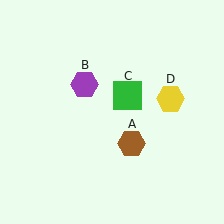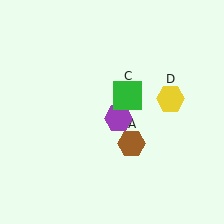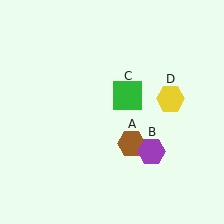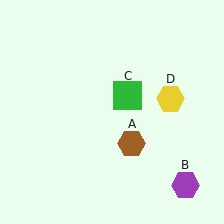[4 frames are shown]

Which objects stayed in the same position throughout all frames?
Brown hexagon (object A) and green square (object C) and yellow hexagon (object D) remained stationary.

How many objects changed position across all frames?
1 object changed position: purple hexagon (object B).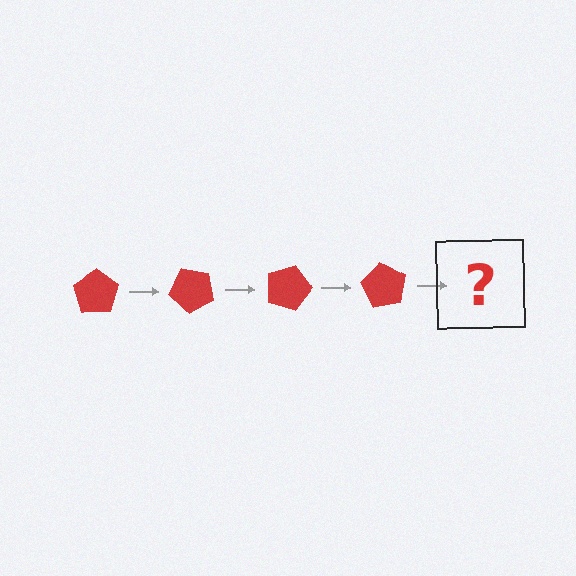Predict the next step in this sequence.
The next step is a red pentagon rotated 180 degrees.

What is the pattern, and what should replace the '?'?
The pattern is that the pentagon rotates 45 degrees each step. The '?' should be a red pentagon rotated 180 degrees.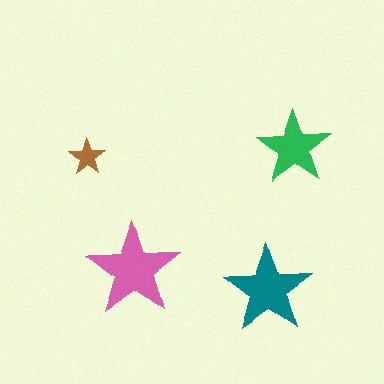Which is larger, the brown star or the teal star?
The teal one.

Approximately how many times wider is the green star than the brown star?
About 2 times wider.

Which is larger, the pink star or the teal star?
The pink one.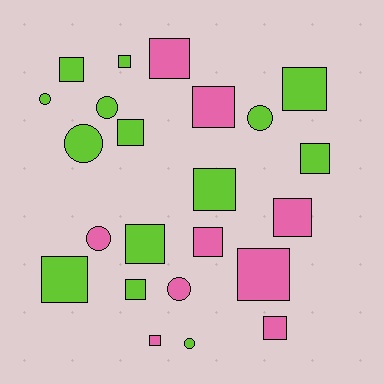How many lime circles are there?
There are 5 lime circles.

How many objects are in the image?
There are 23 objects.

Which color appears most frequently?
Lime, with 14 objects.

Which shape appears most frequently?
Square, with 16 objects.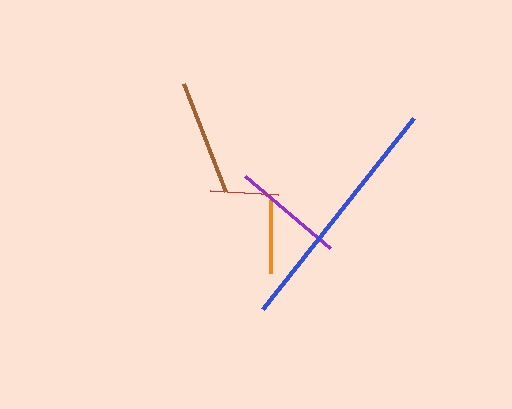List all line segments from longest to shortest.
From longest to shortest: blue, brown, purple, orange, red.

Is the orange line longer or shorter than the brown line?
The brown line is longer than the orange line.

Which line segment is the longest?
The blue line is the longest at approximately 243 pixels.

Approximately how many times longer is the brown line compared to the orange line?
The brown line is approximately 1.6 times the length of the orange line.